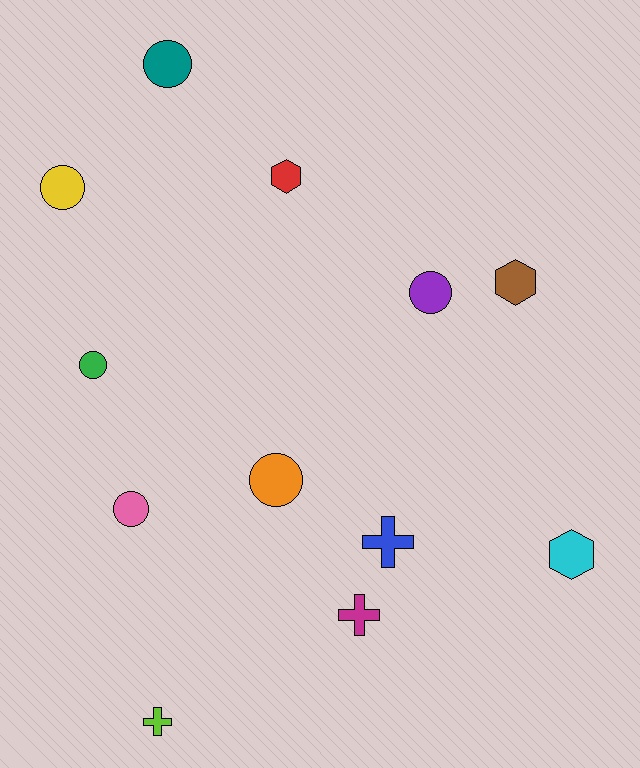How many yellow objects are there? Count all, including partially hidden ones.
There is 1 yellow object.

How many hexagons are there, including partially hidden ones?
There are 3 hexagons.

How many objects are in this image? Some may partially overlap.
There are 12 objects.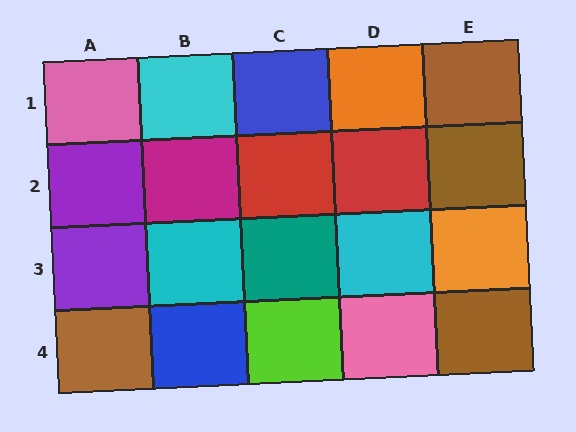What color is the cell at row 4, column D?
Pink.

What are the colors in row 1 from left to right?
Pink, cyan, blue, orange, brown.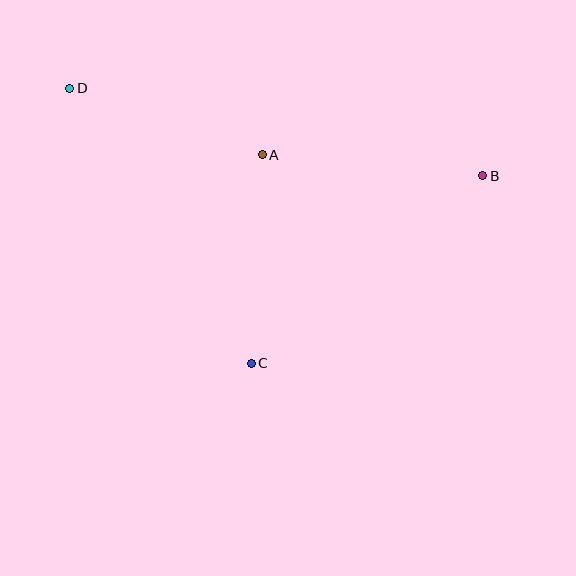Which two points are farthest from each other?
Points B and D are farthest from each other.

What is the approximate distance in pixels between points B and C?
The distance between B and C is approximately 298 pixels.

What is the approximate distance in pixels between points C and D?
The distance between C and D is approximately 329 pixels.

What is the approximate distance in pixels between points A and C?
The distance between A and C is approximately 209 pixels.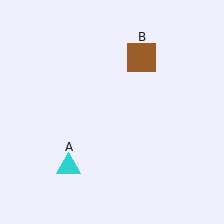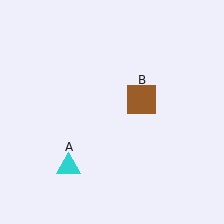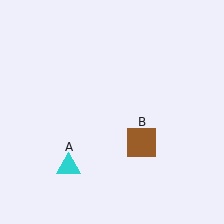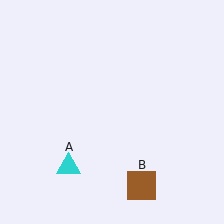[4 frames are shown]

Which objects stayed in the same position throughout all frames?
Cyan triangle (object A) remained stationary.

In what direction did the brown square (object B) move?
The brown square (object B) moved down.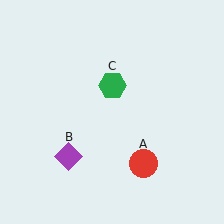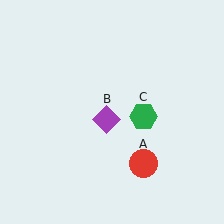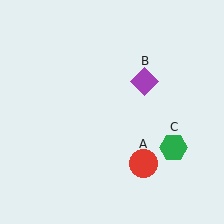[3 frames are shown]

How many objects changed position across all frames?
2 objects changed position: purple diamond (object B), green hexagon (object C).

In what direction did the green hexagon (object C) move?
The green hexagon (object C) moved down and to the right.